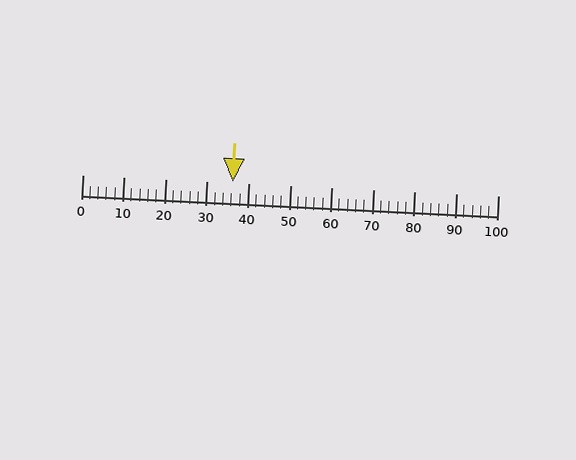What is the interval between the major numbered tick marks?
The major tick marks are spaced 10 units apart.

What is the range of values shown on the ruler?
The ruler shows values from 0 to 100.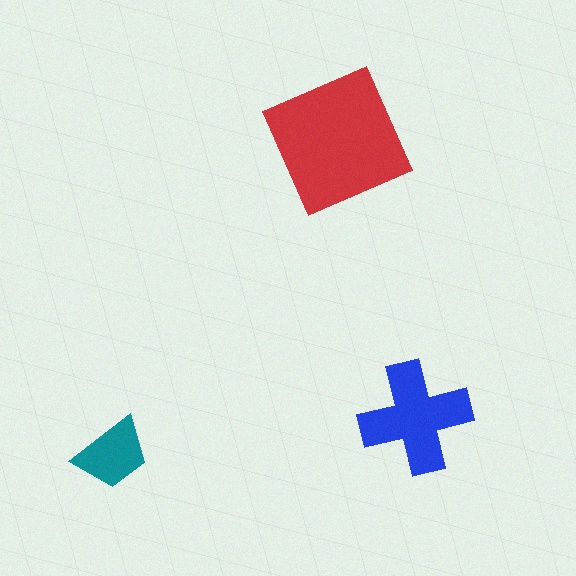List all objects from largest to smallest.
The red square, the blue cross, the teal trapezoid.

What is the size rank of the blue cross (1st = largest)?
2nd.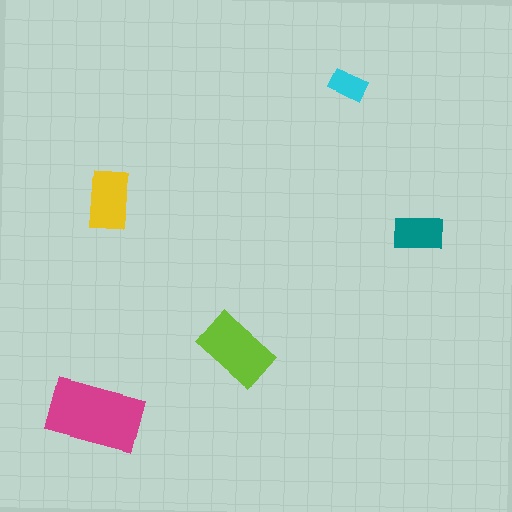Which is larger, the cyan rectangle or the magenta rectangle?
The magenta one.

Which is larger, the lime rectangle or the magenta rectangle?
The magenta one.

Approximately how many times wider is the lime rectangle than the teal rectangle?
About 1.5 times wider.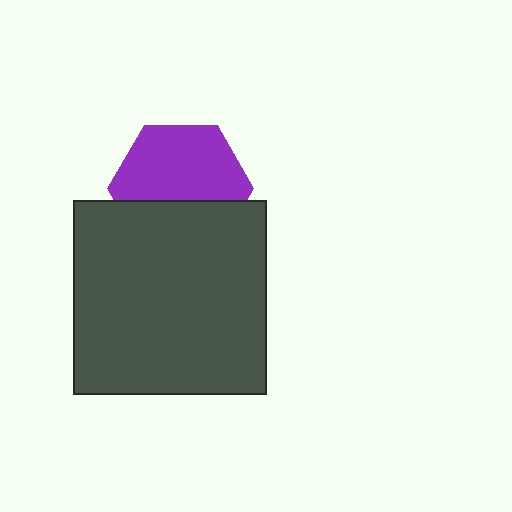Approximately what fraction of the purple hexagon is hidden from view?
Roughly 40% of the purple hexagon is hidden behind the dark gray square.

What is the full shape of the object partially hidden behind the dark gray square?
The partially hidden object is a purple hexagon.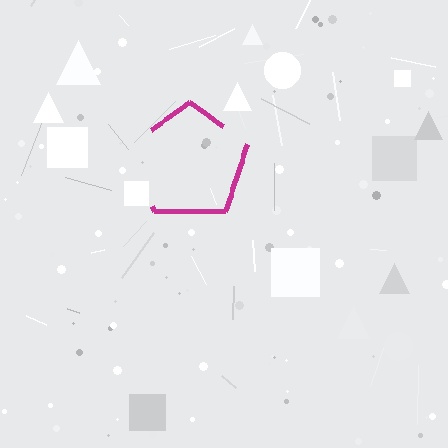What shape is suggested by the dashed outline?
The dashed outline suggests a pentagon.